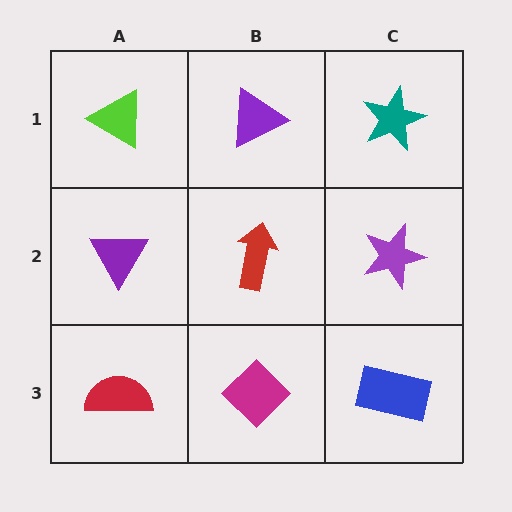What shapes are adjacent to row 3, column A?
A purple triangle (row 2, column A), a magenta diamond (row 3, column B).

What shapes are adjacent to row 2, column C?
A teal star (row 1, column C), a blue rectangle (row 3, column C), a red arrow (row 2, column B).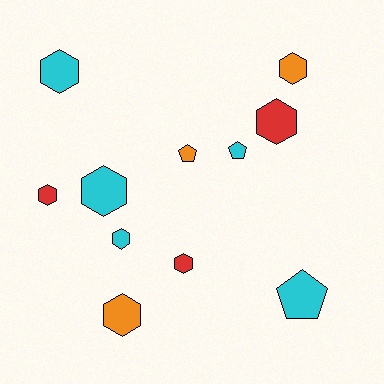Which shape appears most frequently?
Hexagon, with 8 objects.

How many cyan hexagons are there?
There are 3 cyan hexagons.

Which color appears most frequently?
Cyan, with 5 objects.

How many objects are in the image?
There are 11 objects.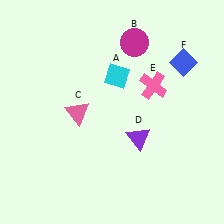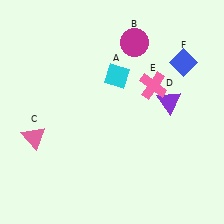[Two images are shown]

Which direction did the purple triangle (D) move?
The purple triangle (D) moved up.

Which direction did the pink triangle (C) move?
The pink triangle (C) moved left.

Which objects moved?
The objects that moved are: the pink triangle (C), the purple triangle (D).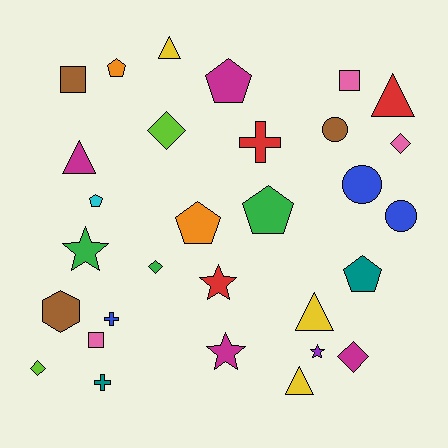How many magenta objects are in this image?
There are 4 magenta objects.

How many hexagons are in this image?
There is 1 hexagon.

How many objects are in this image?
There are 30 objects.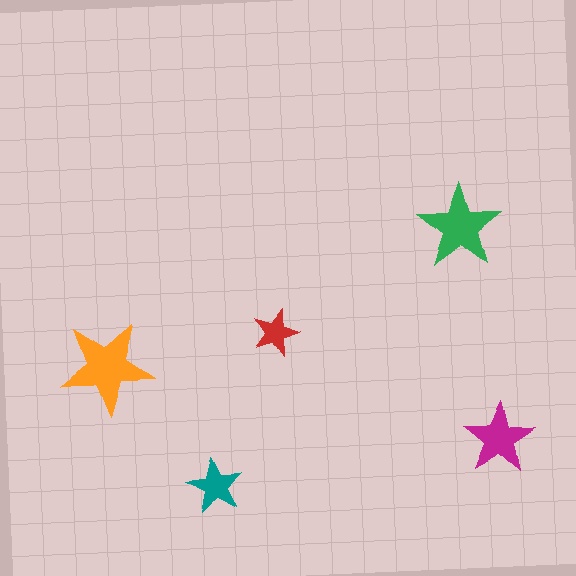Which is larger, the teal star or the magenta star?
The magenta one.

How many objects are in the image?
There are 5 objects in the image.